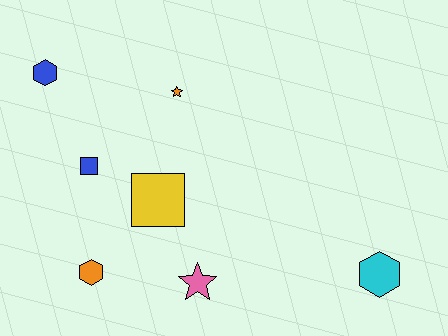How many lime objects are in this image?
There are no lime objects.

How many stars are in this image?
There are 2 stars.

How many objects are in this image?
There are 7 objects.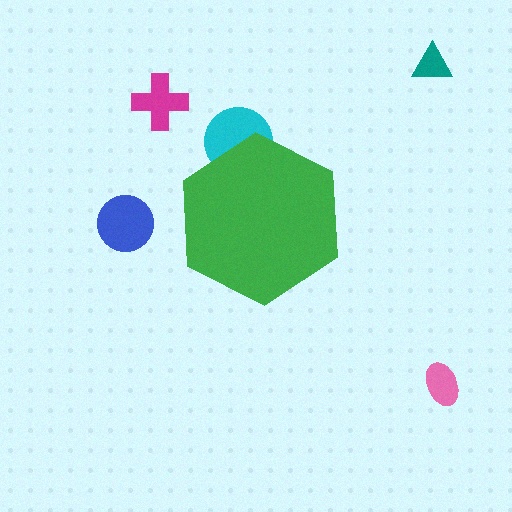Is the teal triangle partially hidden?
No, the teal triangle is fully visible.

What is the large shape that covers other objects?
A green hexagon.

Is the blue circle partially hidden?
No, the blue circle is fully visible.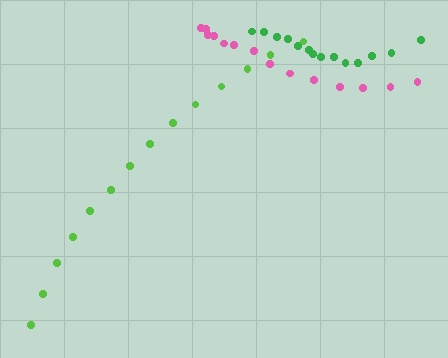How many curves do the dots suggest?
There are 3 distinct paths.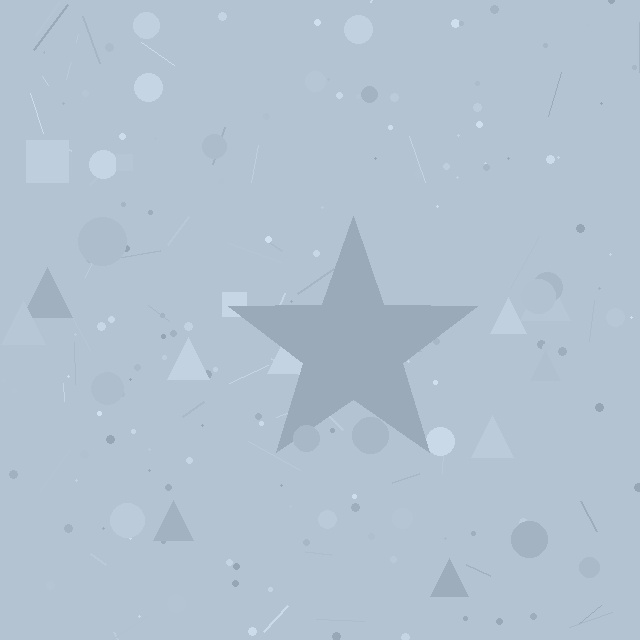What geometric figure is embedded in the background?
A star is embedded in the background.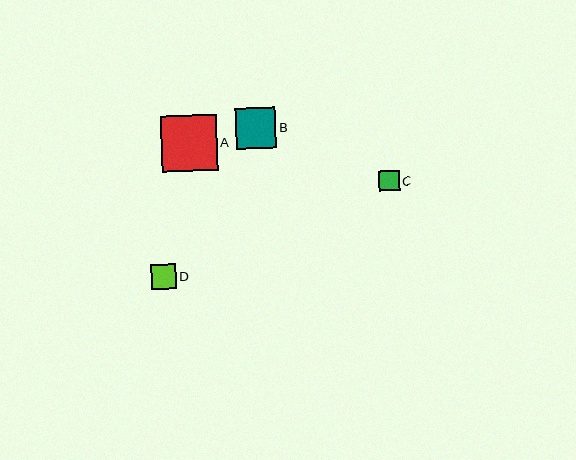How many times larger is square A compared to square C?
Square A is approximately 2.7 times the size of square C.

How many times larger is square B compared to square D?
Square B is approximately 1.6 times the size of square D.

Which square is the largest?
Square A is the largest with a size of approximately 56 pixels.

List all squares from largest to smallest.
From largest to smallest: A, B, D, C.